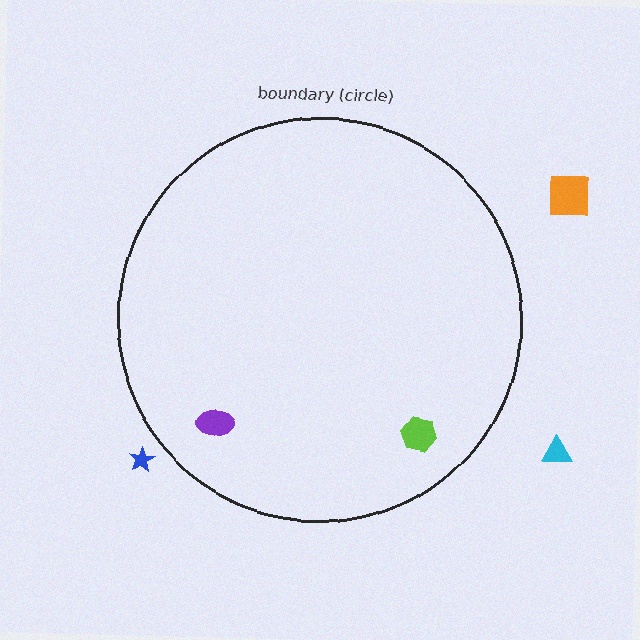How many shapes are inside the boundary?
2 inside, 3 outside.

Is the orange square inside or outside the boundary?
Outside.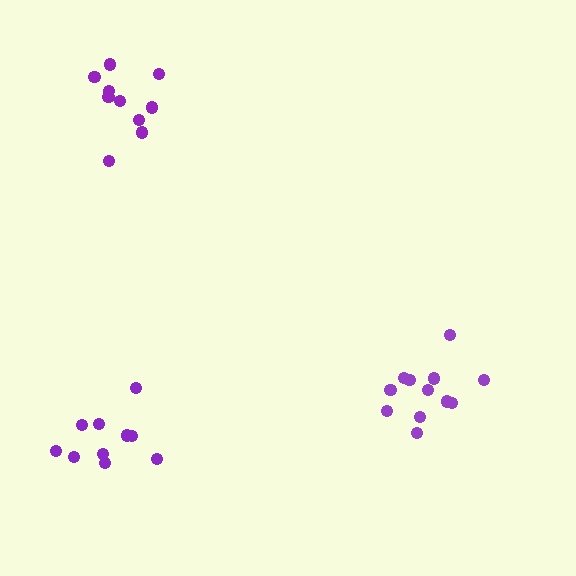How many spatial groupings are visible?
There are 3 spatial groupings.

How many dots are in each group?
Group 1: 13 dots, Group 2: 10 dots, Group 3: 10 dots (33 total).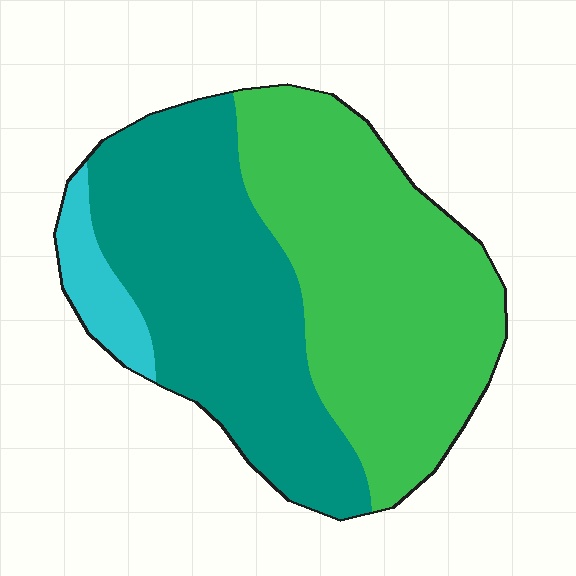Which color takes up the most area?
Green, at roughly 50%.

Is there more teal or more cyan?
Teal.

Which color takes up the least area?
Cyan, at roughly 5%.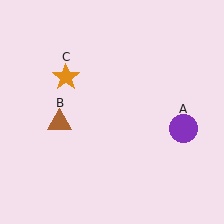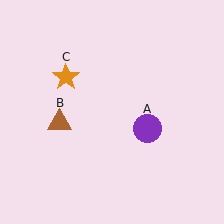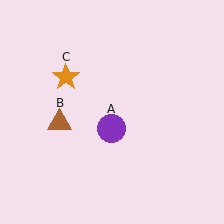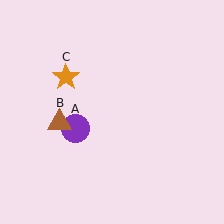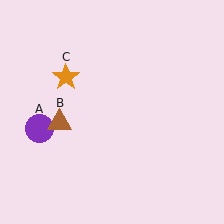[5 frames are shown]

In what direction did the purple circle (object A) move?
The purple circle (object A) moved left.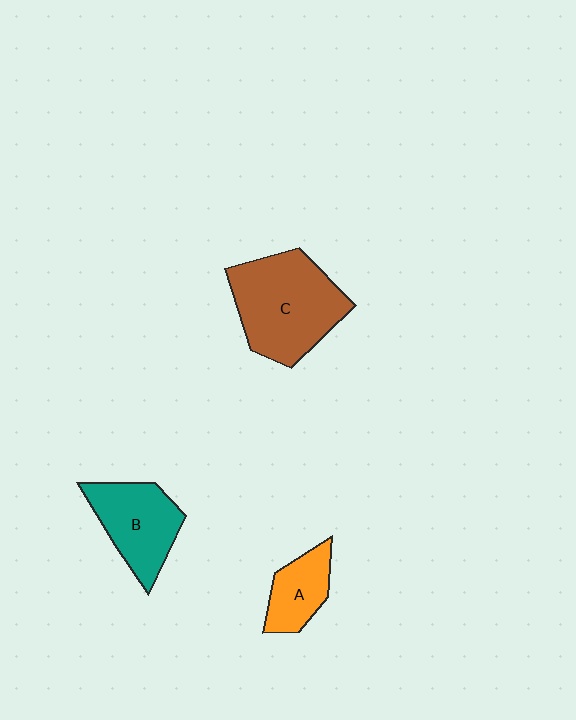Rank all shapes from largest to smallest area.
From largest to smallest: C (brown), B (teal), A (orange).